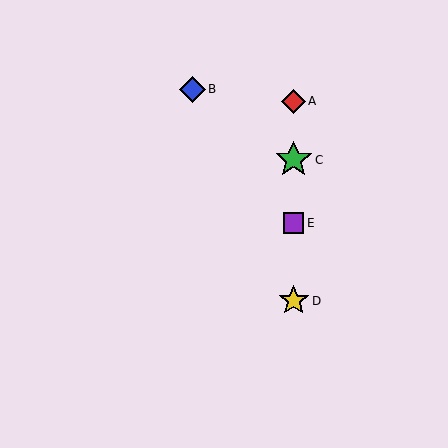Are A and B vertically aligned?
No, A is at x≈294 and B is at x≈192.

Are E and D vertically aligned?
Yes, both are at x≈294.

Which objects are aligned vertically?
Objects A, C, D, E are aligned vertically.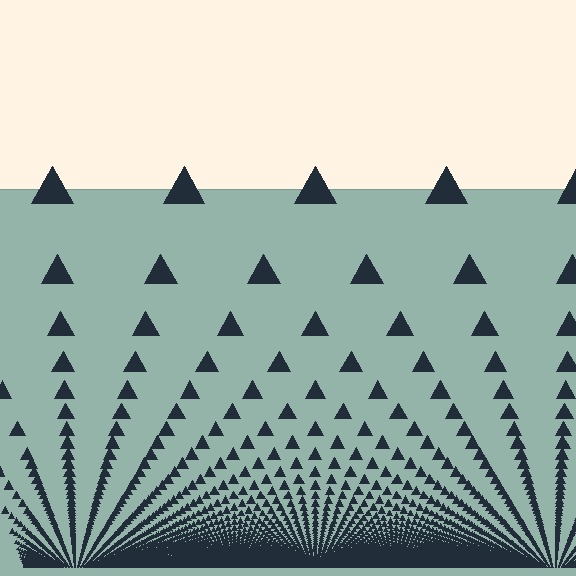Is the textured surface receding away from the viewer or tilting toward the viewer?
The surface appears to tilt toward the viewer. Texture elements get larger and sparser toward the top.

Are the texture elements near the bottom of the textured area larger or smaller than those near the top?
Smaller. The gradient is inverted — elements near the bottom are smaller and denser.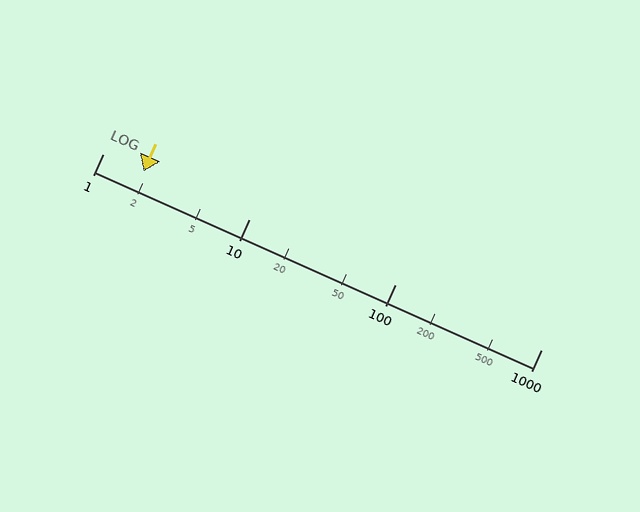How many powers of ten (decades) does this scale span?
The scale spans 3 decades, from 1 to 1000.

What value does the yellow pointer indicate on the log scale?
The pointer indicates approximately 1.9.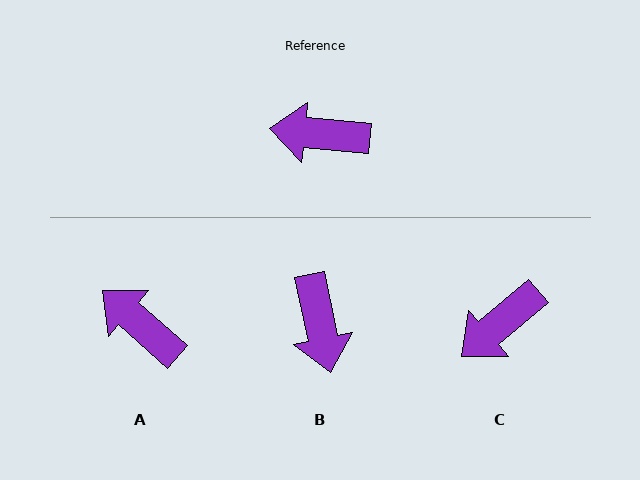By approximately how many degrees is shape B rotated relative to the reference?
Approximately 108 degrees counter-clockwise.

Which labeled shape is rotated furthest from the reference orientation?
B, about 108 degrees away.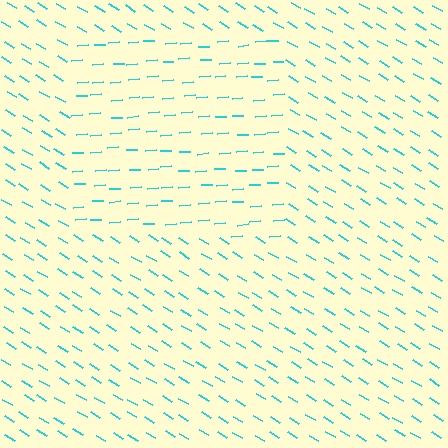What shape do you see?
I see a rectangle.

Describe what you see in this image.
The image is filled with small cyan line segments. A rectangle region in the image has lines oriented differently from the surrounding lines, creating a visible texture boundary.